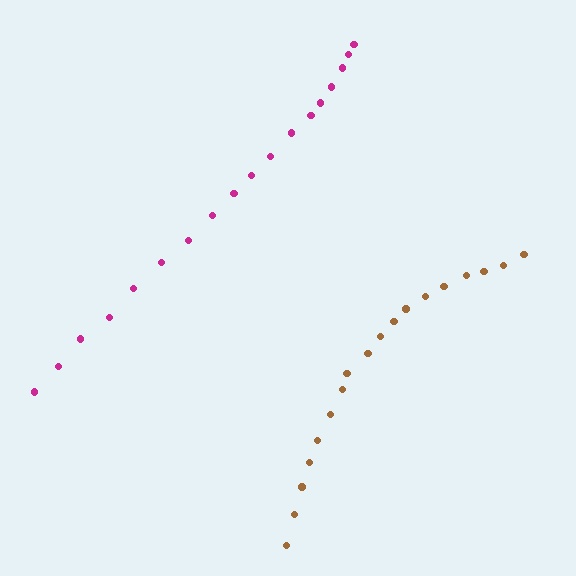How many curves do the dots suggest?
There are 2 distinct paths.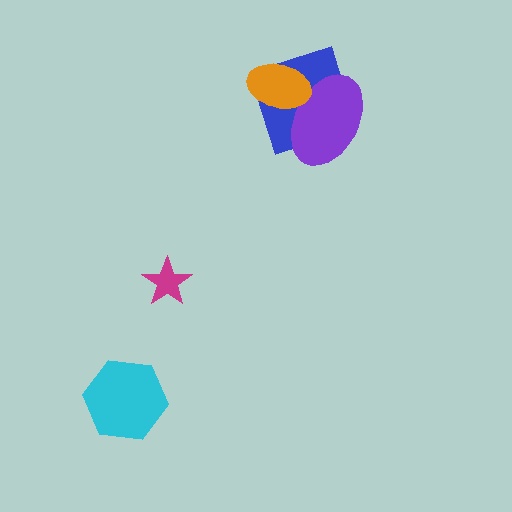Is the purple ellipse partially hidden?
Yes, it is partially covered by another shape.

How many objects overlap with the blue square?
2 objects overlap with the blue square.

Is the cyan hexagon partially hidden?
No, no other shape covers it.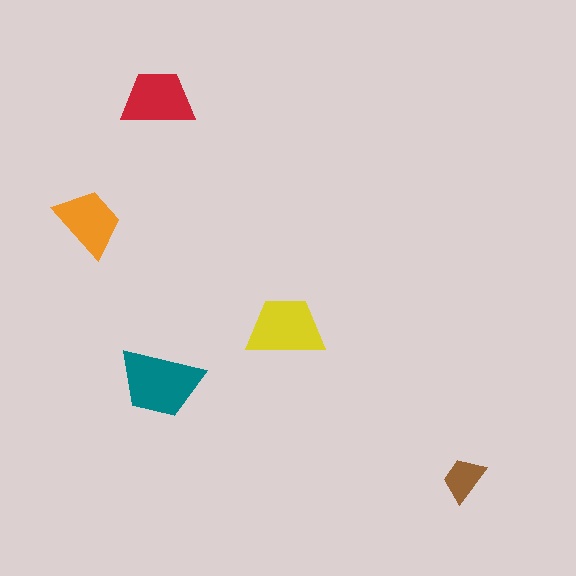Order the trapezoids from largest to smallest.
the teal one, the yellow one, the red one, the orange one, the brown one.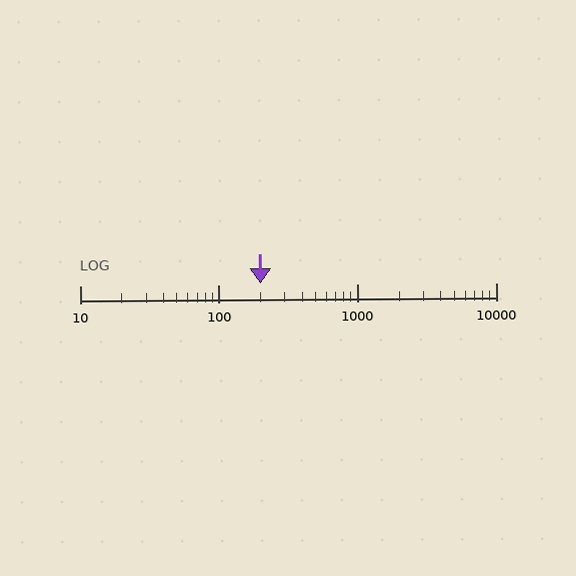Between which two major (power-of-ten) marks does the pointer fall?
The pointer is between 100 and 1000.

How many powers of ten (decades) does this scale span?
The scale spans 3 decades, from 10 to 10000.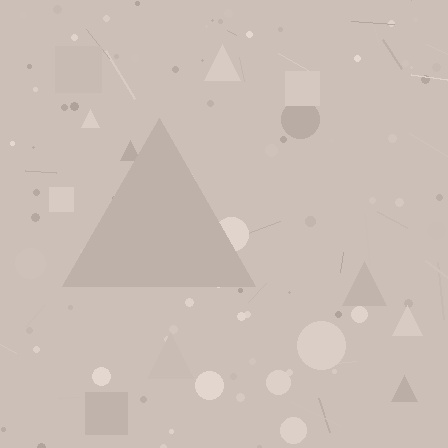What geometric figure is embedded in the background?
A triangle is embedded in the background.